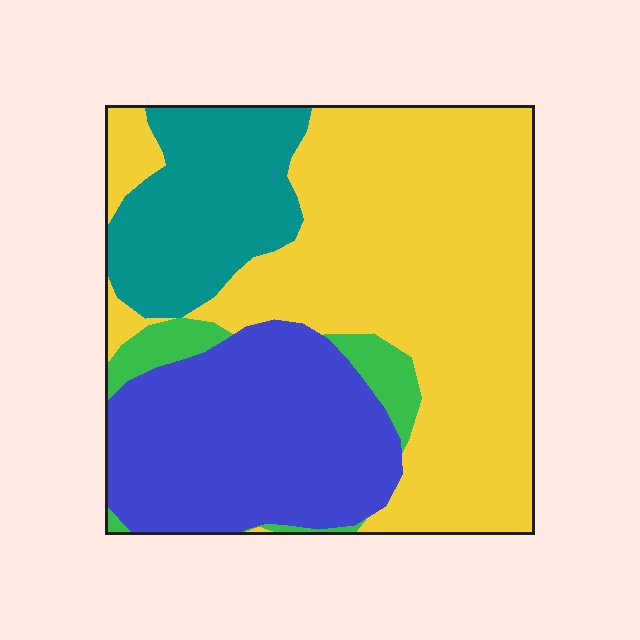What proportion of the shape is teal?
Teal takes up about one sixth (1/6) of the shape.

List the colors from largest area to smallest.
From largest to smallest: yellow, blue, teal, green.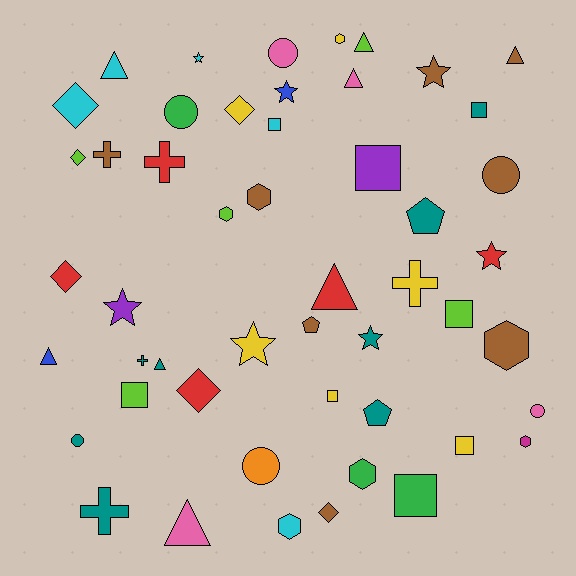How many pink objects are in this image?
There are 4 pink objects.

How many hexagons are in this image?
There are 7 hexagons.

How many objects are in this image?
There are 50 objects.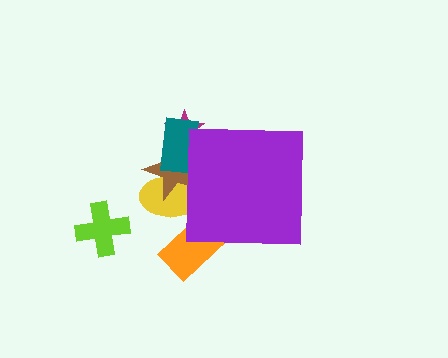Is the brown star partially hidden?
Yes, the brown star is partially hidden behind the purple square.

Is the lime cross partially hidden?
No, the lime cross is fully visible.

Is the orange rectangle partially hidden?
Yes, the orange rectangle is partially hidden behind the purple square.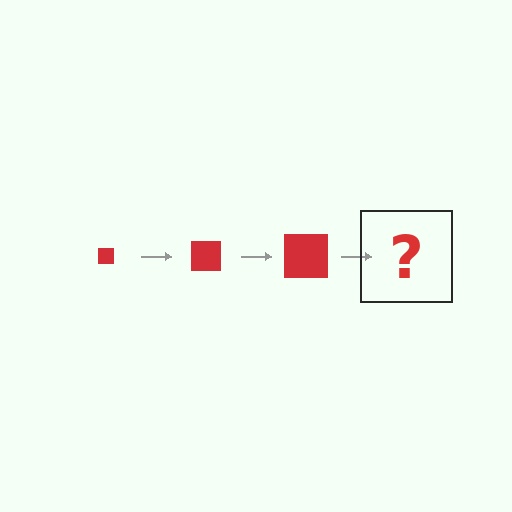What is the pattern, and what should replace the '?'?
The pattern is that the square gets progressively larger each step. The '?' should be a red square, larger than the previous one.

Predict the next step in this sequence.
The next step is a red square, larger than the previous one.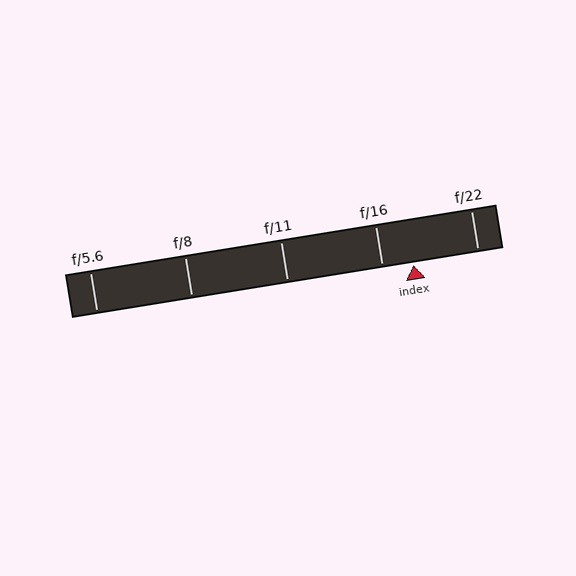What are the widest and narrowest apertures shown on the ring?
The widest aperture shown is f/5.6 and the narrowest is f/22.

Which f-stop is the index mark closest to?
The index mark is closest to f/16.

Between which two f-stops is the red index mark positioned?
The index mark is between f/16 and f/22.